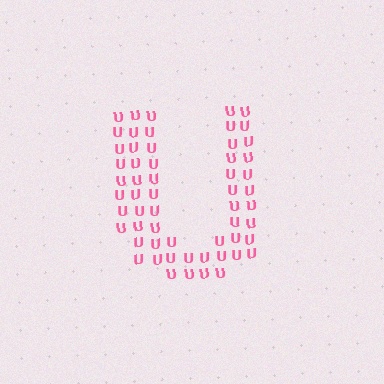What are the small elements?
The small elements are letter U's.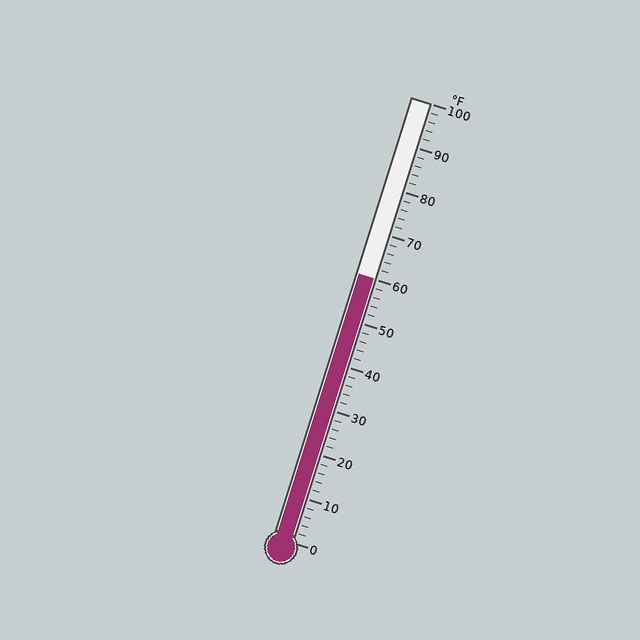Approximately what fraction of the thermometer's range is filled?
The thermometer is filled to approximately 60% of its range.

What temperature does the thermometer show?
The thermometer shows approximately 60°F.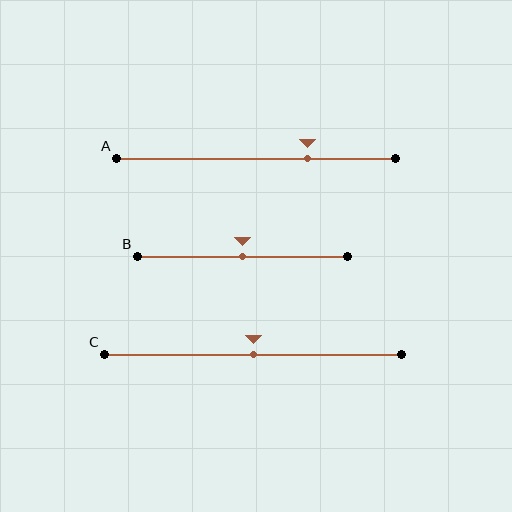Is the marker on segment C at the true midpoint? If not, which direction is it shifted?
Yes, the marker on segment C is at the true midpoint.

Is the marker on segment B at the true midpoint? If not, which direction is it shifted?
Yes, the marker on segment B is at the true midpoint.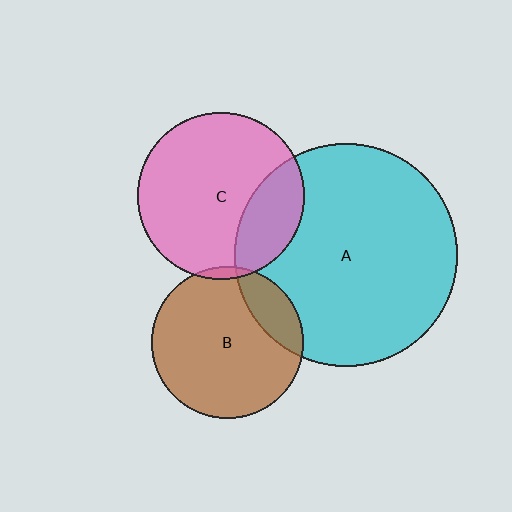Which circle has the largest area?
Circle A (cyan).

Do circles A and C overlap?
Yes.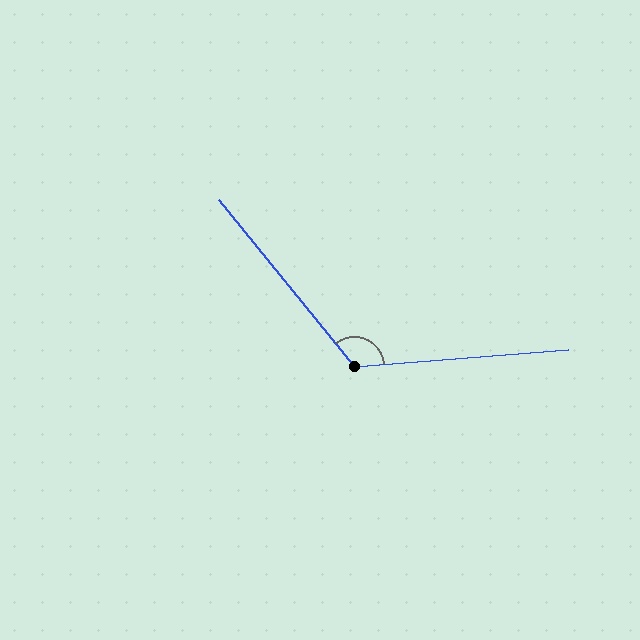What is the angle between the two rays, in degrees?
Approximately 124 degrees.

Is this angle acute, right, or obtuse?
It is obtuse.